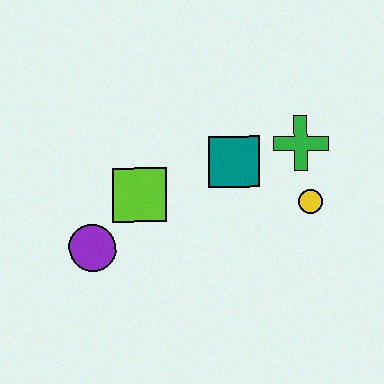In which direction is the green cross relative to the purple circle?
The green cross is to the right of the purple circle.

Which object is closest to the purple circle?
The lime square is closest to the purple circle.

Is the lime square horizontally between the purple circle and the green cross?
Yes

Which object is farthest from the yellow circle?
The purple circle is farthest from the yellow circle.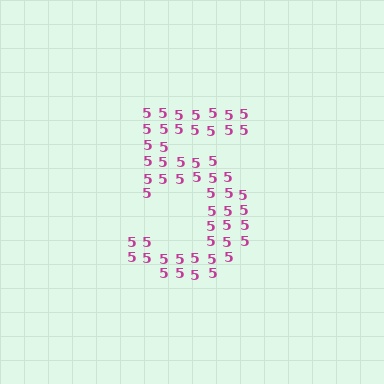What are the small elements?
The small elements are digit 5's.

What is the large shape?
The large shape is the digit 5.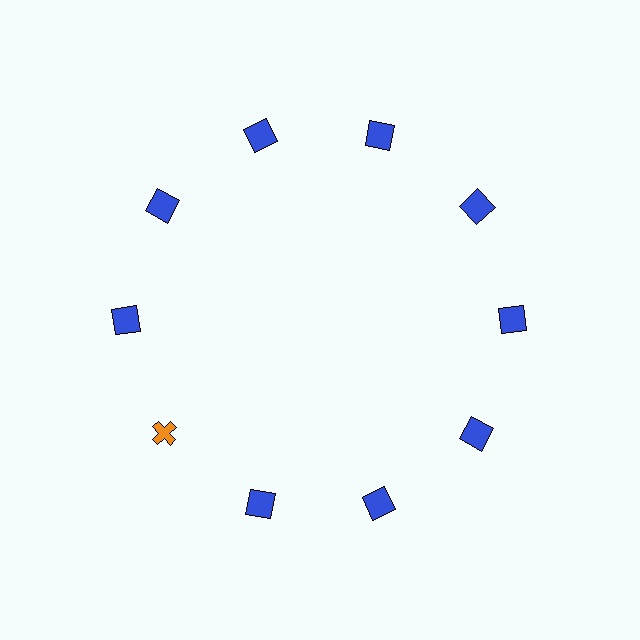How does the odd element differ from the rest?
It differs in both color (orange instead of blue) and shape (cross instead of square).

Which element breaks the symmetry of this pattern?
The orange cross at roughly the 8 o'clock position breaks the symmetry. All other shapes are blue squares.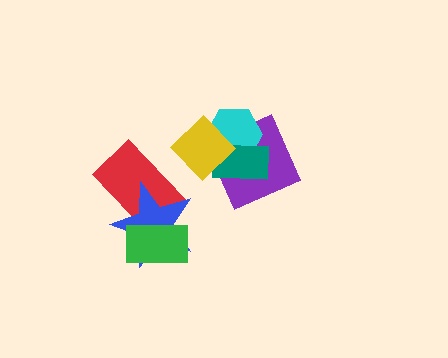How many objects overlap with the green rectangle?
2 objects overlap with the green rectangle.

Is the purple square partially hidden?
Yes, it is partially covered by another shape.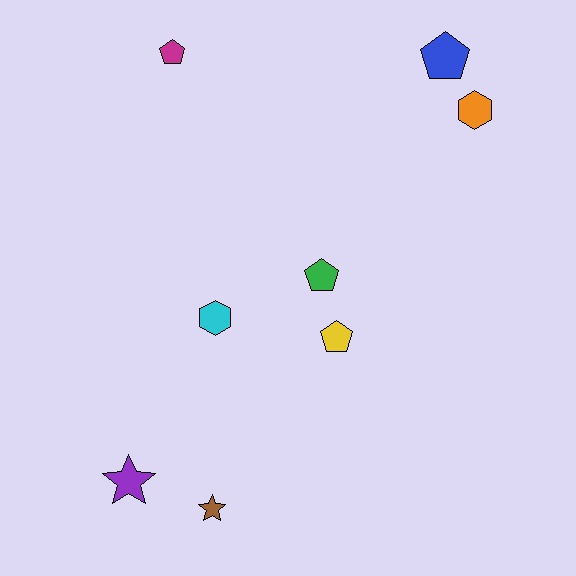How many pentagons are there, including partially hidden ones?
There are 4 pentagons.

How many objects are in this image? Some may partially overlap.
There are 8 objects.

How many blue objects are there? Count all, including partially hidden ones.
There is 1 blue object.